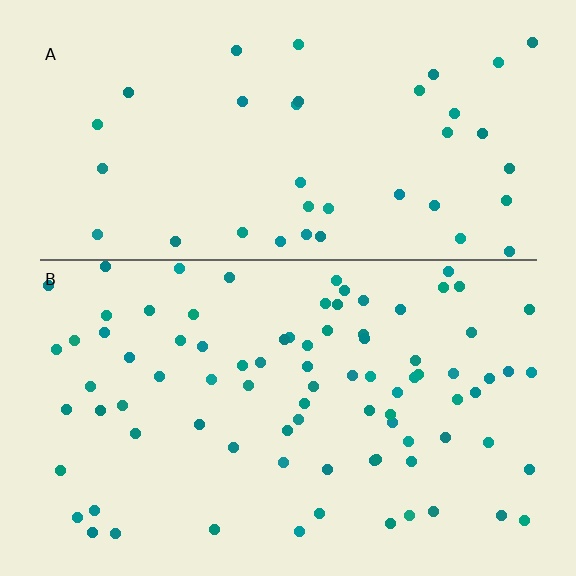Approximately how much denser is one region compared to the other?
Approximately 2.2× — region B over region A.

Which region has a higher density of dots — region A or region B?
B (the bottom).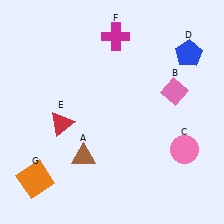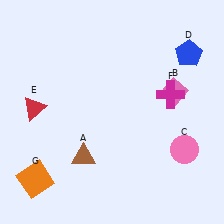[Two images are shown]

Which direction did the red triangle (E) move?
The red triangle (E) moved left.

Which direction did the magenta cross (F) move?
The magenta cross (F) moved down.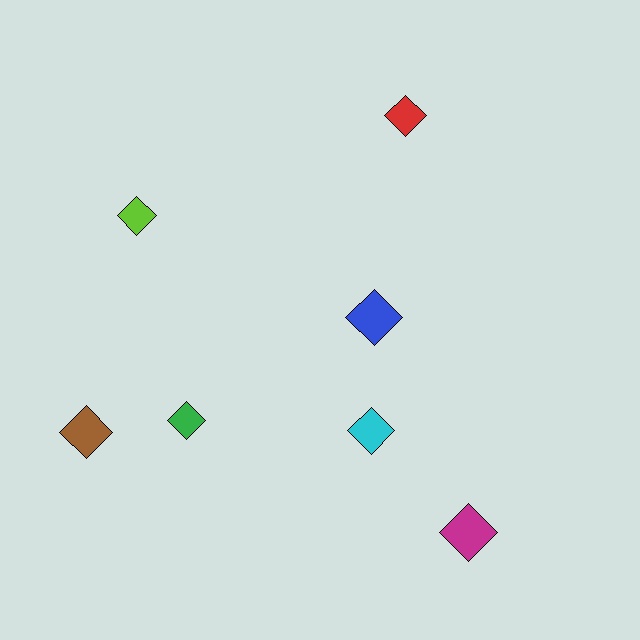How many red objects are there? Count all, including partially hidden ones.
There is 1 red object.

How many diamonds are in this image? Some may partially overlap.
There are 7 diamonds.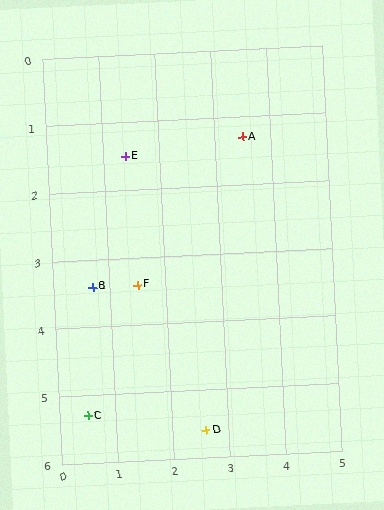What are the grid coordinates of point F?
Point F is at approximately (1.5, 3.4).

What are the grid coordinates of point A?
Point A is at approximately (3.5, 1.3).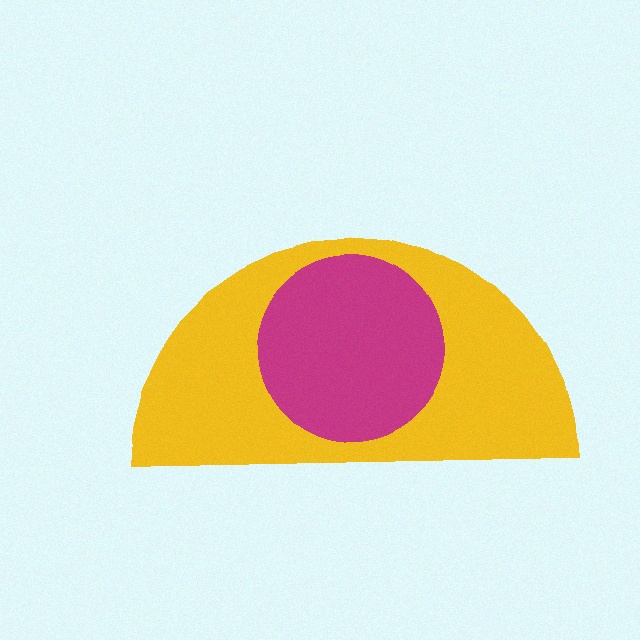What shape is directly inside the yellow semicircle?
The magenta circle.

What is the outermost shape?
The yellow semicircle.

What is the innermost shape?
The magenta circle.